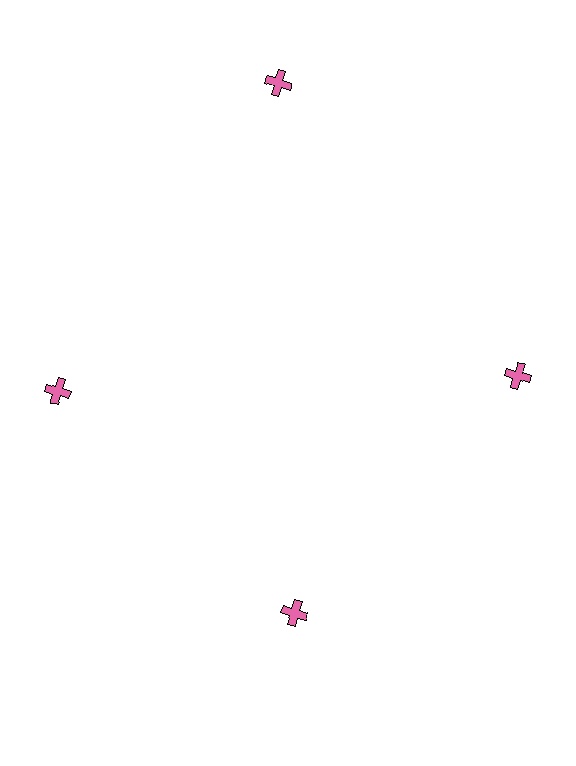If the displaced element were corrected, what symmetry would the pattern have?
It would have 4-fold rotational symmetry — the pattern would map onto itself every 90 degrees.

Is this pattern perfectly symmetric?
No. The 4 pink crosses are arranged in a ring, but one element near the 12 o'clock position is pushed outward from the center, breaking the 4-fold rotational symmetry.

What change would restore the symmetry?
The symmetry would be restored by moving it inward, back onto the ring so that all 4 crosses sit at equal angles and equal distance from the center.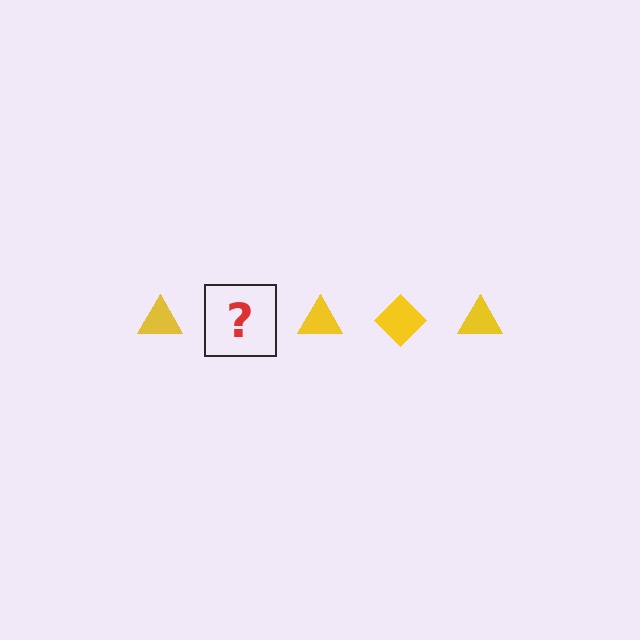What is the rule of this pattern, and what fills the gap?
The rule is that the pattern cycles through triangle, diamond shapes in yellow. The gap should be filled with a yellow diamond.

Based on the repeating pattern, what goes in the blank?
The blank should be a yellow diamond.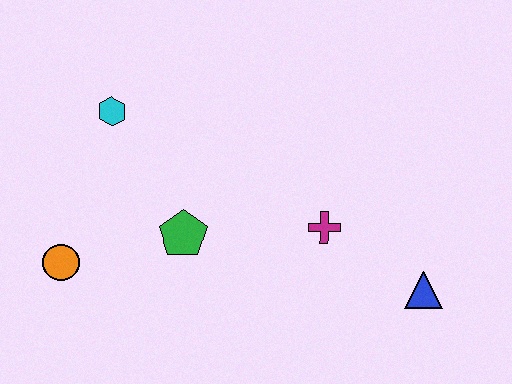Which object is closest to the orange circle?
The green pentagon is closest to the orange circle.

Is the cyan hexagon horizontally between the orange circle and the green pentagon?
Yes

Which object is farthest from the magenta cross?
The orange circle is farthest from the magenta cross.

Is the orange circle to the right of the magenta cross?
No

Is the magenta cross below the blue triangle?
No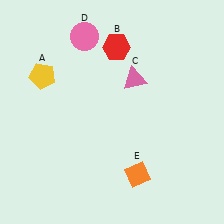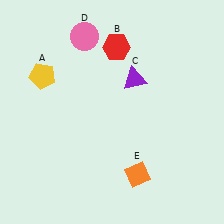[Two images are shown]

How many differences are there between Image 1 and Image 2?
There is 1 difference between the two images.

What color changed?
The triangle (C) changed from pink in Image 1 to purple in Image 2.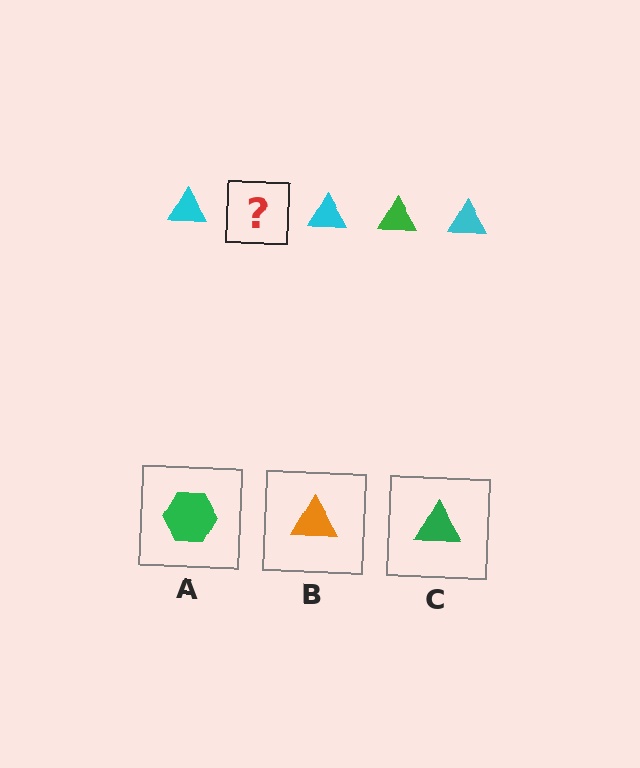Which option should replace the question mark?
Option C.